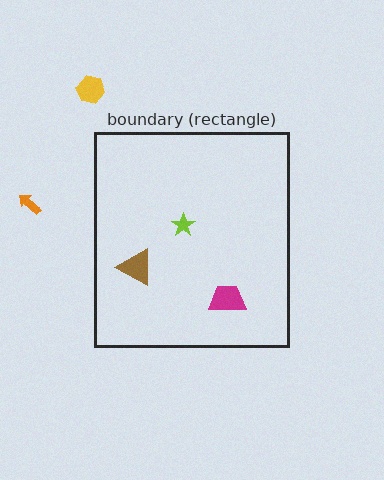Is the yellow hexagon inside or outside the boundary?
Outside.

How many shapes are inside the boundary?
3 inside, 2 outside.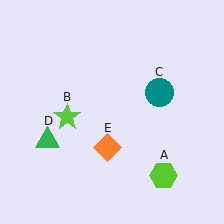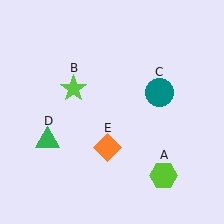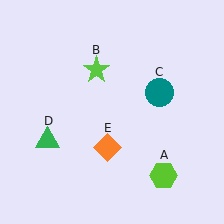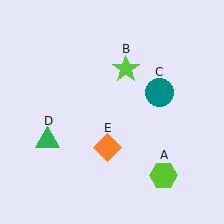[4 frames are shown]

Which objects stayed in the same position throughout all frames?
Lime hexagon (object A) and teal circle (object C) and green triangle (object D) and orange diamond (object E) remained stationary.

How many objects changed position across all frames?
1 object changed position: lime star (object B).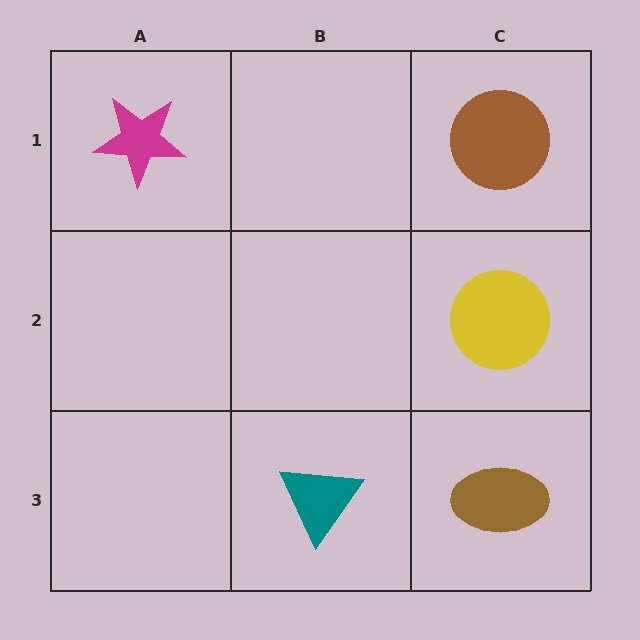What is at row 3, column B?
A teal triangle.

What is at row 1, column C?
A brown circle.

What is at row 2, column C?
A yellow circle.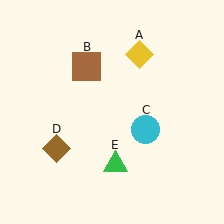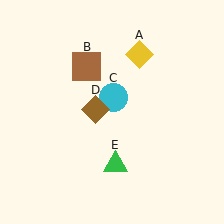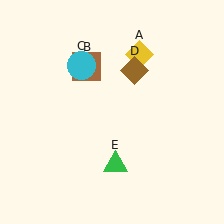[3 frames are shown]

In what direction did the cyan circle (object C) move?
The cyan circle (object C) moved up and to the left.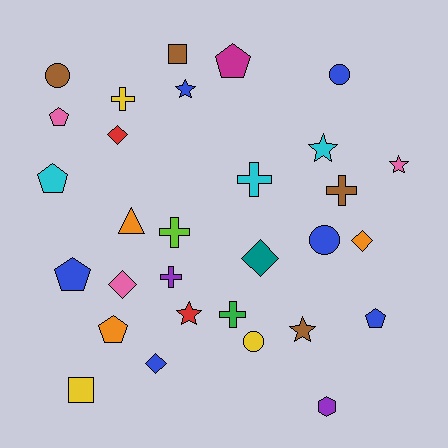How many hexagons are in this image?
There is 1 hexagon.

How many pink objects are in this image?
There are 3 pink objects.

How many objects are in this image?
There are 30 objects.